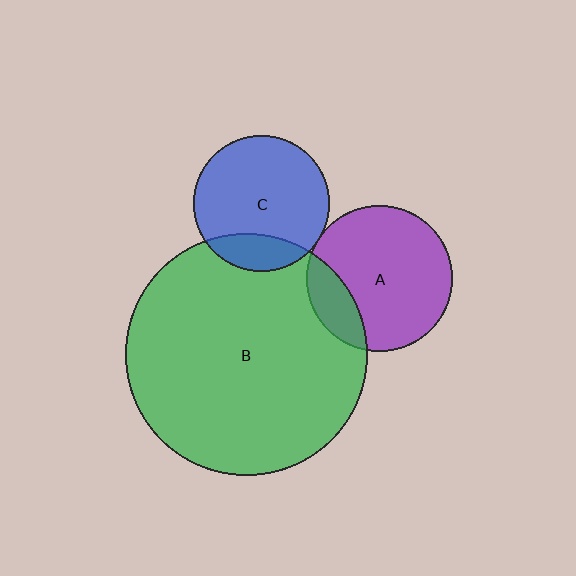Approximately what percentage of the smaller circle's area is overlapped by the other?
Approximately 20%.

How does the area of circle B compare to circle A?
Approximately 2.8 times.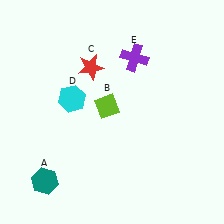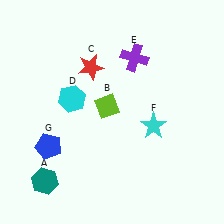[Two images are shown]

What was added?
A cyan star (F), a blue pentagon (G) were added in Image 2.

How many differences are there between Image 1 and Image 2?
There are 2 differences between the two images.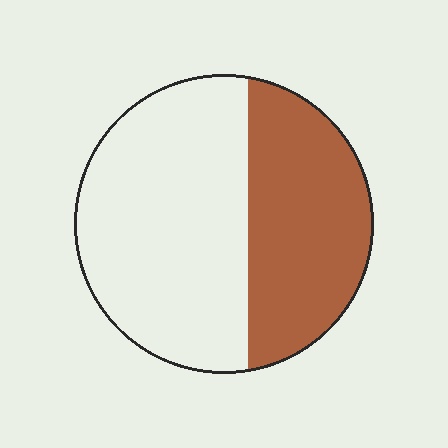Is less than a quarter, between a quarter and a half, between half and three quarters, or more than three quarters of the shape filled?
Between a quarter and a half.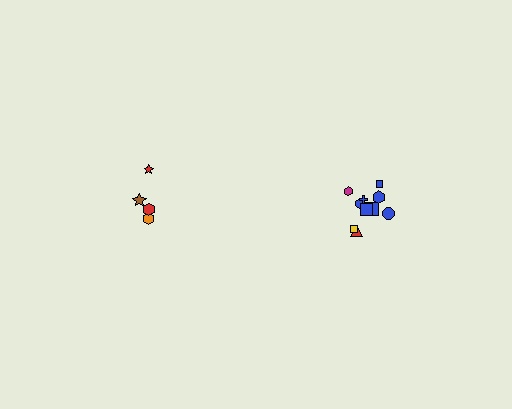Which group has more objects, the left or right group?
The right group.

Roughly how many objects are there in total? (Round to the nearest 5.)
Roughly 15 objects in total.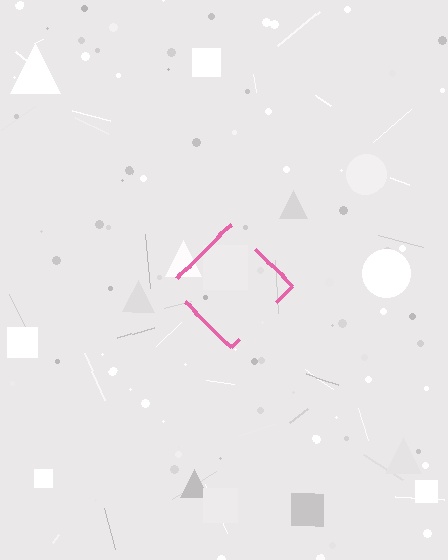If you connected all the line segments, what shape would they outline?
They would outline a diamond.